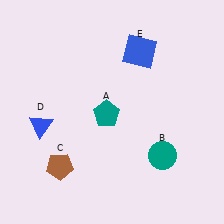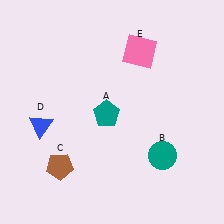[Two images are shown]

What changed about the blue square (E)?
In Image 1, E is blue. In Image 2, it changed to pink.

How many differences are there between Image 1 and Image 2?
There is 1 difference between the two images.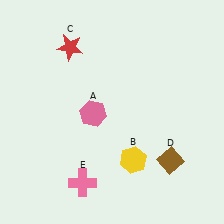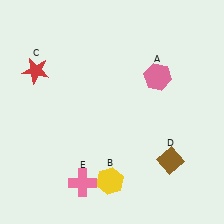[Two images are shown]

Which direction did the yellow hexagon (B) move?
The yellow hexagon (B) moved left.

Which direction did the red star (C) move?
The red star (C) moved left.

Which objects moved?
The objects that moved are: the pink hexagon (A), the yellow hexagon (B), the red star (C).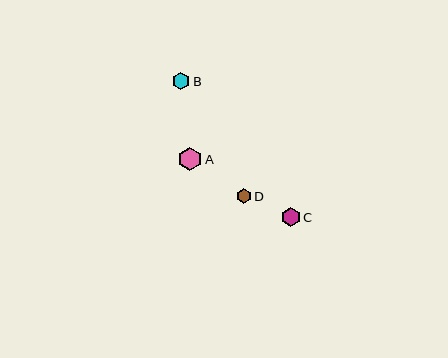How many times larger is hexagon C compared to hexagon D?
Hexagon C is approximately 1.2 times the size of hexagon D.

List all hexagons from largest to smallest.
From largest to smallest: A, C, B, D.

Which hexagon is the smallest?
Hexagon D is the smallest with a size of approximately 15 pixels.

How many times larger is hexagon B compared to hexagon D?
Hexagon B is approximately 1.1 times the size of hexagon D.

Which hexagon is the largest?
Hexagon A is the largest with a size of approximately 24 pixels.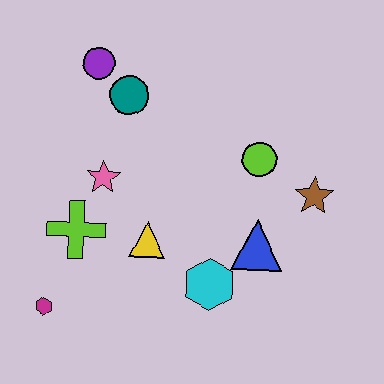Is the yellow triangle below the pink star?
Yes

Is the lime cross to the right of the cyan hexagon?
No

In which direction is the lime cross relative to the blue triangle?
The lime cross is to the left of the blue triangle.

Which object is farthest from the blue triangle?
The purple circle is farthest from the blue triangle.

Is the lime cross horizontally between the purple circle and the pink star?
No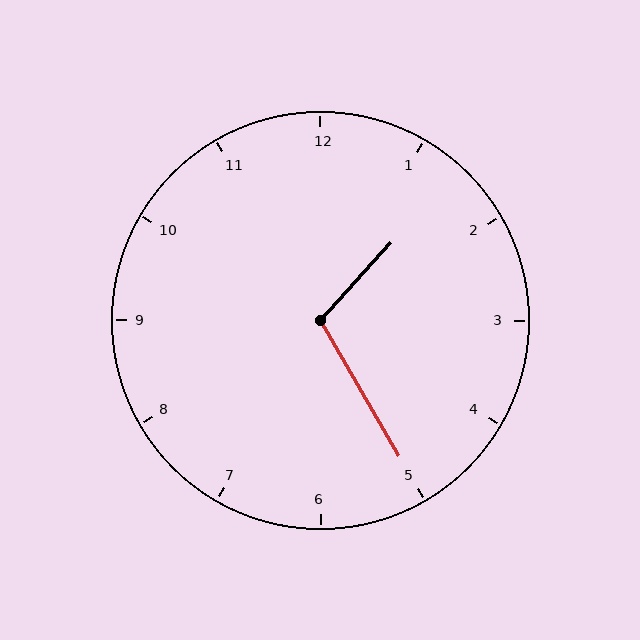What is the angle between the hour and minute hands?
Approximately 108 degrees.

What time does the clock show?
1:25.